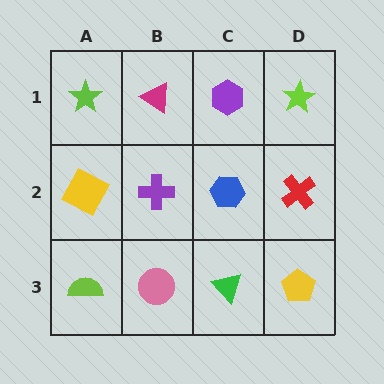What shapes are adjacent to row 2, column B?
A magenta triangle (row 1, column B), a pink circle (row 3, column B), a yellow square (row 2, column A), a blue hexagon (row 2, column C).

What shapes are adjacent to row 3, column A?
A yellow square (row 2, column A), a pink circle (row 3, column B).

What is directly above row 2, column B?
A magenta triangle.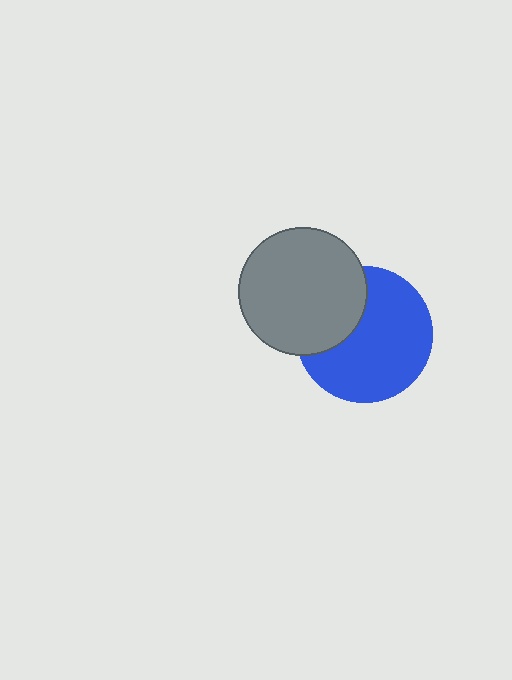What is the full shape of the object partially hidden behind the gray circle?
The partially hidden object is a blue circle.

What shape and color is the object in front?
The object in front is a gray circle.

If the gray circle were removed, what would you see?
You would see the complete blue circle.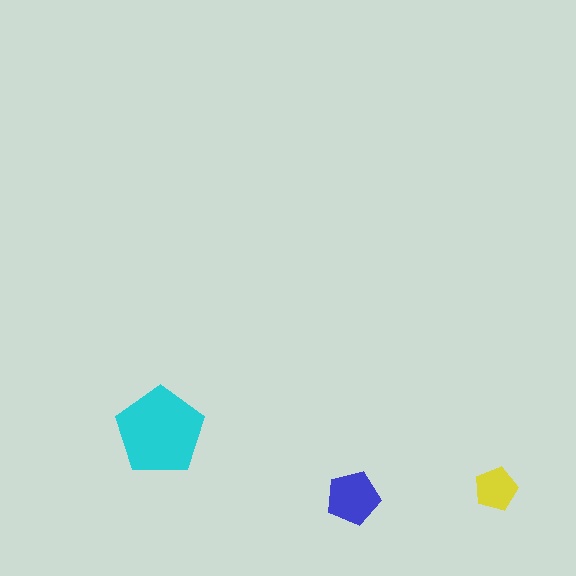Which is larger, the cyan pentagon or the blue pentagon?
The cyan one.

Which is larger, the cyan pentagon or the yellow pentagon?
The cyan one.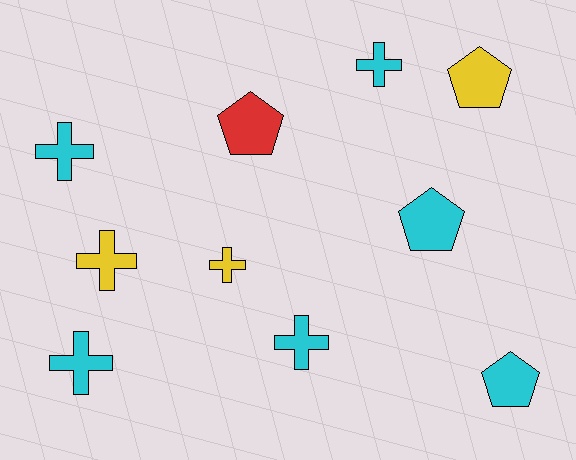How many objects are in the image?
There are 10 objects.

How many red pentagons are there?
There is 1 red pentagon.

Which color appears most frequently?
Cyan, with 6 objects.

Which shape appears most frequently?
Cross, with 6 objects.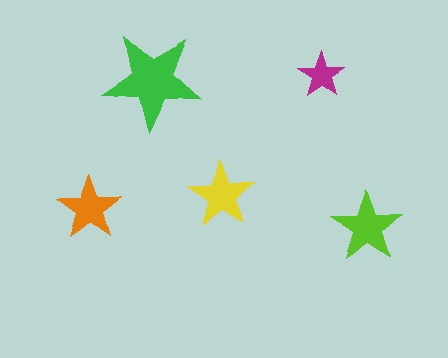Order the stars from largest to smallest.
the green one, the lime one, the yellow one, the orange one, the magenta one.